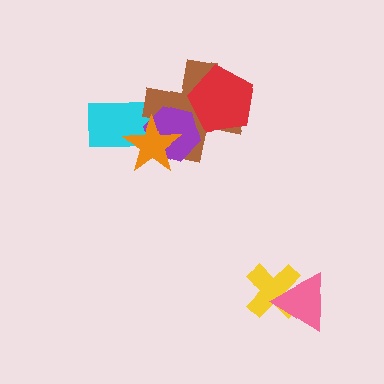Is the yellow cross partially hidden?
Yes, it is partially covered by another shape.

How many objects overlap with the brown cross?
4 objects overlap with the brown cross.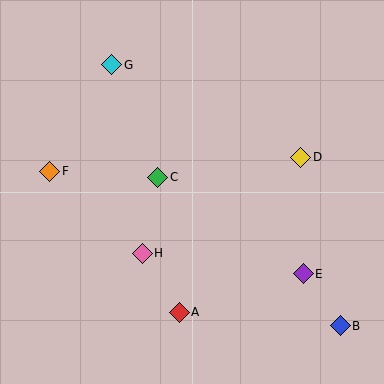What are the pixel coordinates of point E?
Point E is at (303, 274).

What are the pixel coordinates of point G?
Point G is at (112, 65).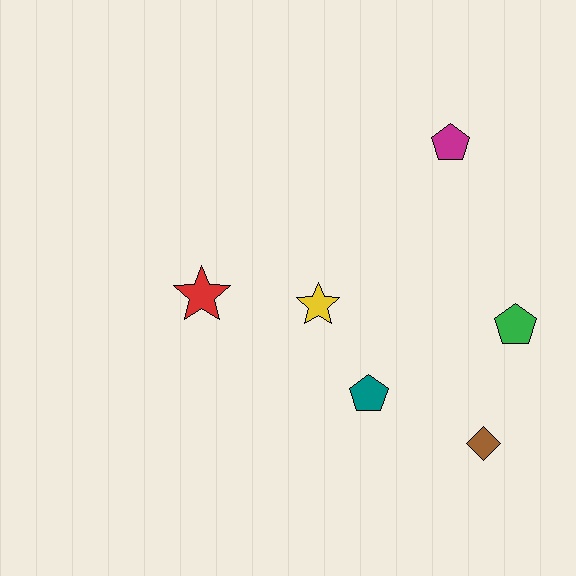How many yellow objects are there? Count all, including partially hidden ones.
There is 1 yellow object.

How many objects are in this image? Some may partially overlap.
There are 6 objects.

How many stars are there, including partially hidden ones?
There are 2 stars.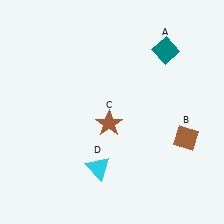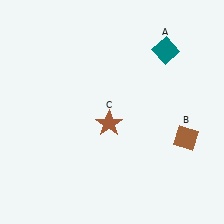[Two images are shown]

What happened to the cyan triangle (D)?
The cyan triangle (D) was removed in Image 2. It was in the bottom-left area of Image 1.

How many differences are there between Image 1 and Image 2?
There is 1 difference between the two images.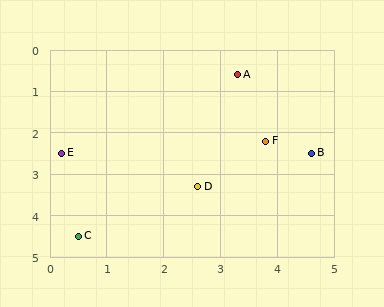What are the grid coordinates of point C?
Point C is at approximately (0.5, 4.5).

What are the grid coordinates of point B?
Point B is at approximately (4.6, 2.5).